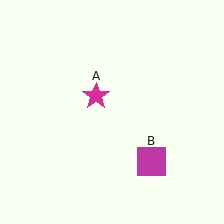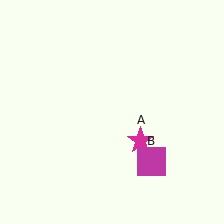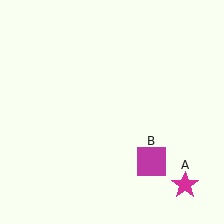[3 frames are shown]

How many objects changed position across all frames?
1 object changed position: magenta star (object A).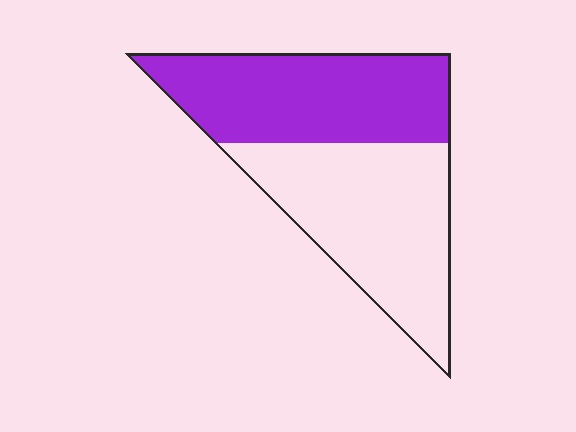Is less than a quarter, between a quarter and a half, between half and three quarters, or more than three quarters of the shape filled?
Between a quarter and a half.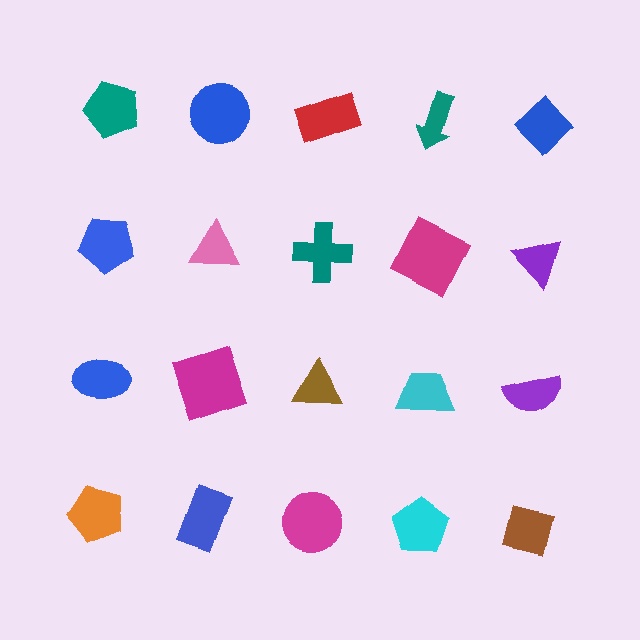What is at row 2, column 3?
A teal cross.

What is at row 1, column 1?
A teal pentagon.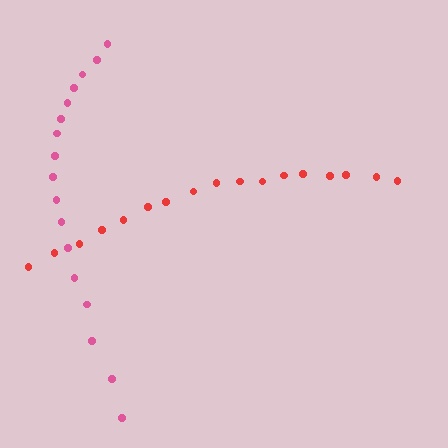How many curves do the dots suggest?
There are 2 distinct paths.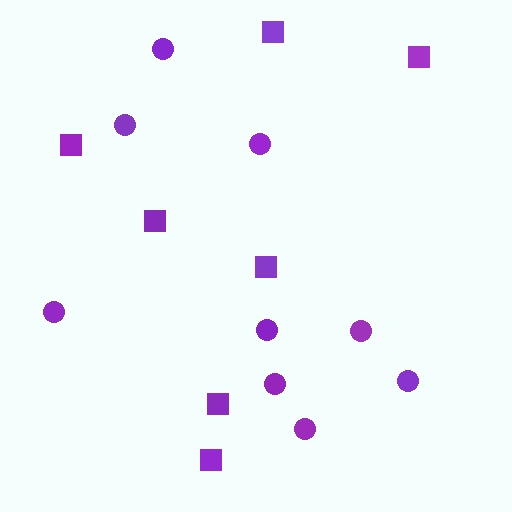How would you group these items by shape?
There are 2 groups: one group of squares (7) and one group of circles (9).